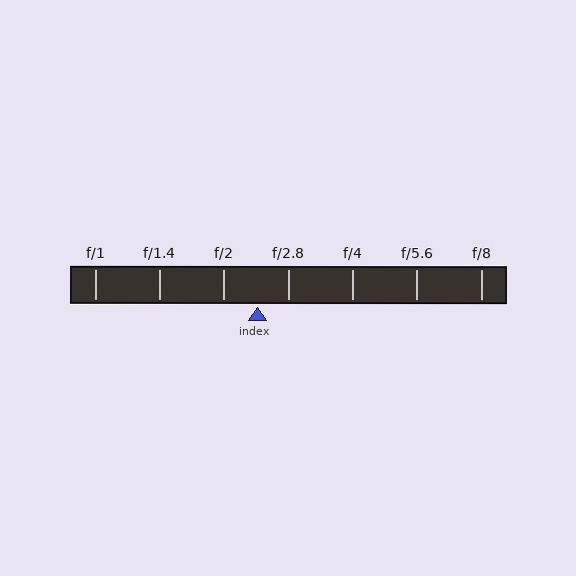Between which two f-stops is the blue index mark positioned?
The index mark is between f/2 and f/2.8.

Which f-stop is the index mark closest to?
The index mark is closest to f/2.8.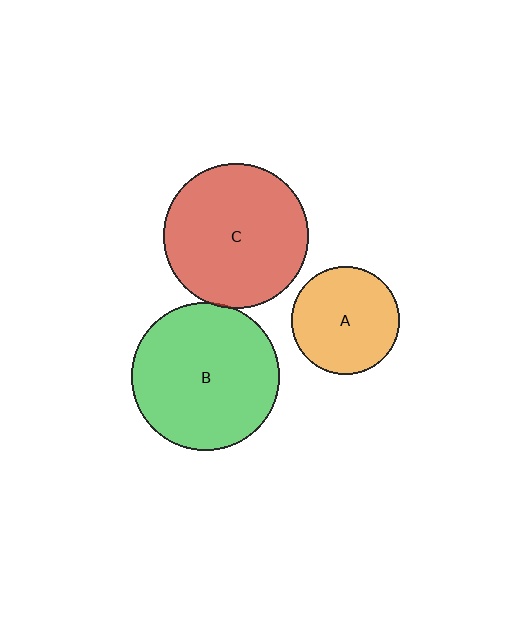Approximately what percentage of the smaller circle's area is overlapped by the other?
Approximately 5%.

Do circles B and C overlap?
Yes.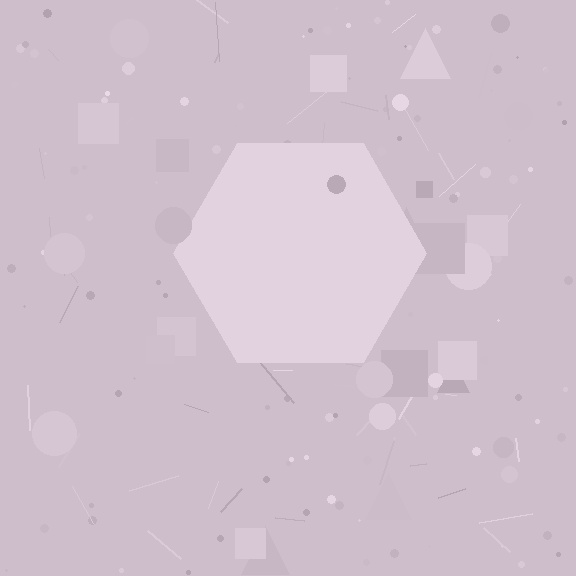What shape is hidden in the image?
A hexagon is hidden in the image.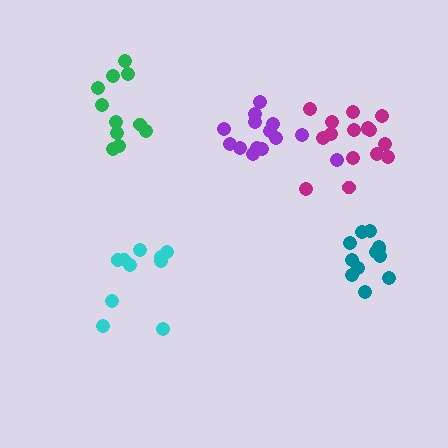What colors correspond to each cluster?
The clusters are colored: magenta, green, teal, cyan, purple.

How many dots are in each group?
Group 1: 16 dots, Group 2: 11 dots, Group 3: 12 dots, Group 4: 10 dots, Group 5: 14 dots (63 total).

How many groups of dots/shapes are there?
There are 5 groups.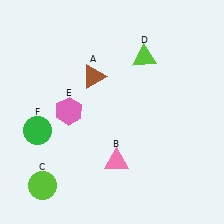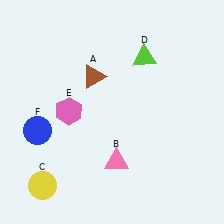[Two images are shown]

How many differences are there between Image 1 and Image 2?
There are 2 differences between the two images.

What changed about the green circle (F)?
In Image 1, F is green. In Image 2, it changed to blue.